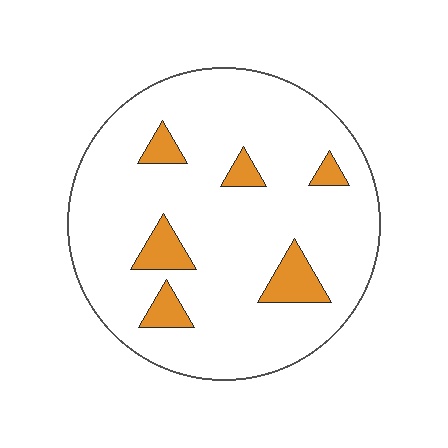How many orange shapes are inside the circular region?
6.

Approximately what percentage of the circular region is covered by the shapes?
Approximately 10%.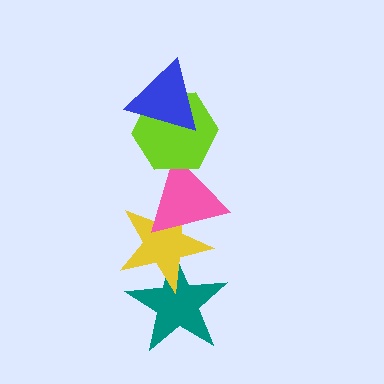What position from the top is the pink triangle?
The pink triangle is 3rd from the top.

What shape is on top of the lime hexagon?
The blue triangle is on top of the lime hexagon.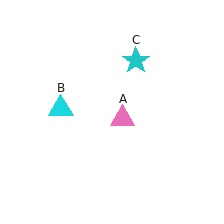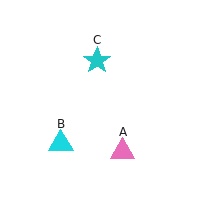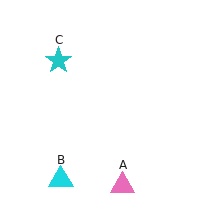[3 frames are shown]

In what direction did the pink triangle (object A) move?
The pink triangle (object A) moved down.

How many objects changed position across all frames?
3 objects changed position: pink triangle (object A), cyan triangle (object B), cyan star (object C).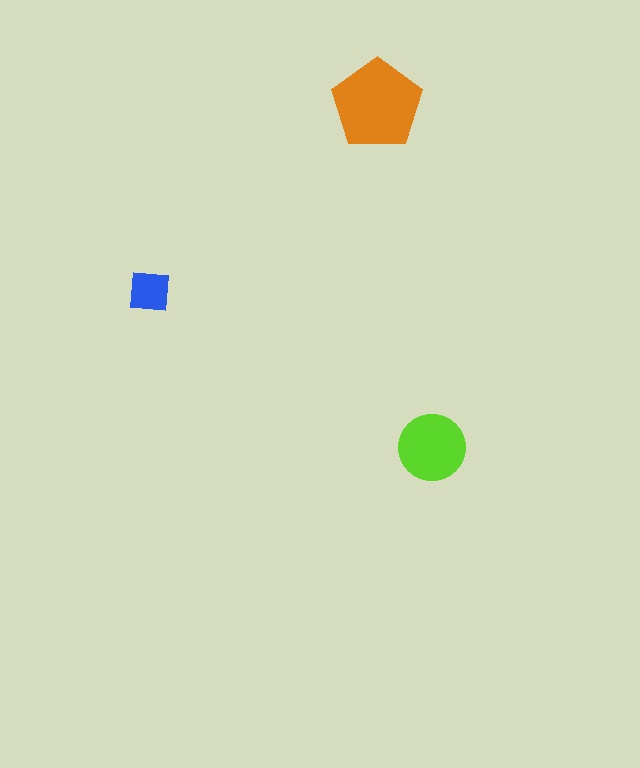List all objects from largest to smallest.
The orange pentagon, the lime circle, the blue square.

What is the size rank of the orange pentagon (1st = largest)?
1st.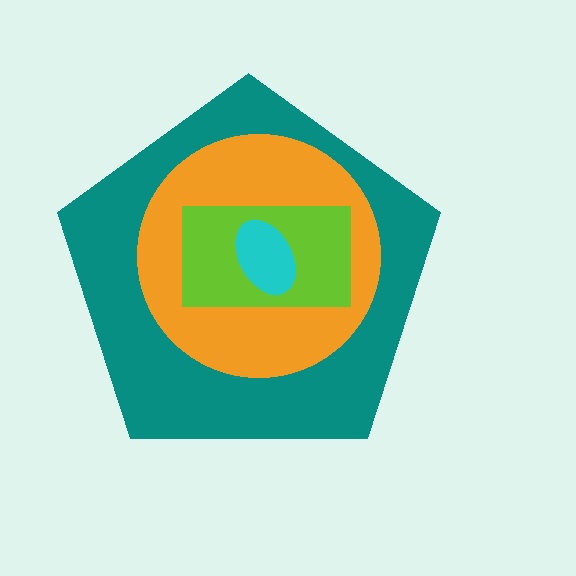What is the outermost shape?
The teal pentagon.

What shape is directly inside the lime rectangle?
The cyan ellipse.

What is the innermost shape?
The cyan ellipse.